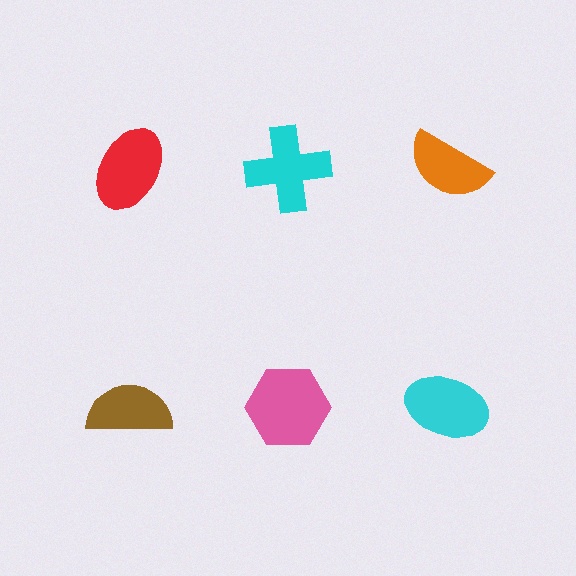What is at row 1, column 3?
An orange semicircle.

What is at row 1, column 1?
A red ellipse.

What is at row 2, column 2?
A pink hexagon.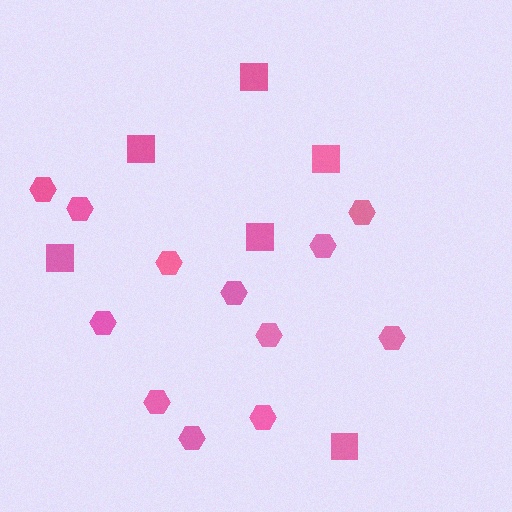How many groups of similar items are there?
There are 2 groups: one group of hexagons (12) and one group of squares (6).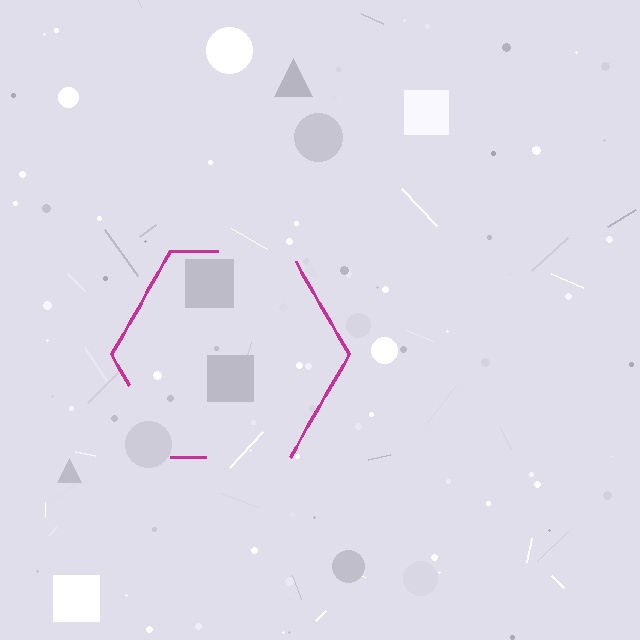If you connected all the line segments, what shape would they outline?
They would outline a hexagon.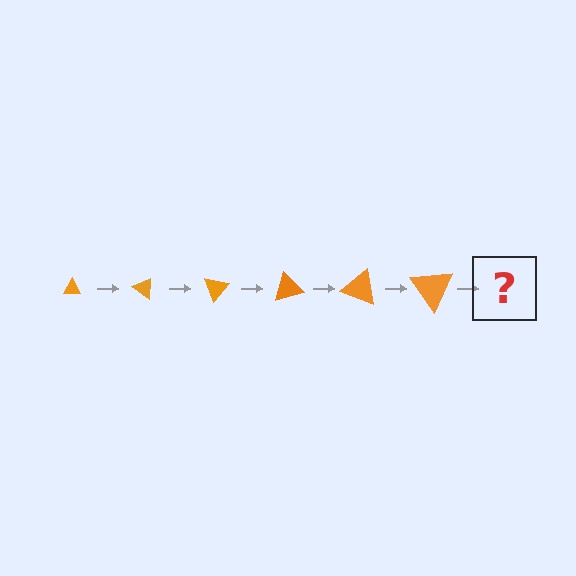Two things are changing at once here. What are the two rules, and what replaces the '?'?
The two rules are that the triangle grows larger each step and it rotates 35 degrees each step. The '?' should be a triangle, larger than the previous one and rotated 210 degrees from the start.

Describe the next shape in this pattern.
It should be a triangle, larger than the previous one and rotated 210 degrees from the start.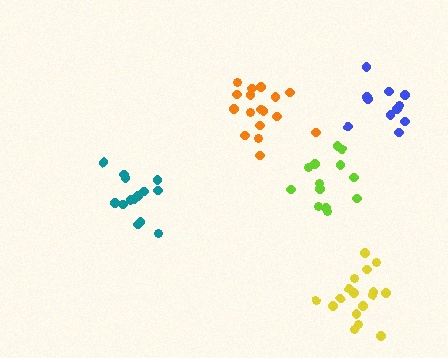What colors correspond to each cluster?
The clusters are colored: lime, teal, orange, blue, yellow.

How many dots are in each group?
Group 1: 13 dots, Group 2: 14 dots, Group 3: 17 dots, Group 4: 12 dots, Group 5: 17 dots (73 total).